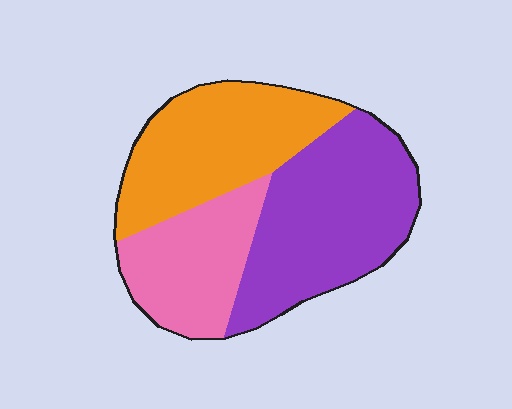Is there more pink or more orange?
Orange.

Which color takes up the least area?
Pink, at roughly 25%.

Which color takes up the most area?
Purple, at roughly 40%.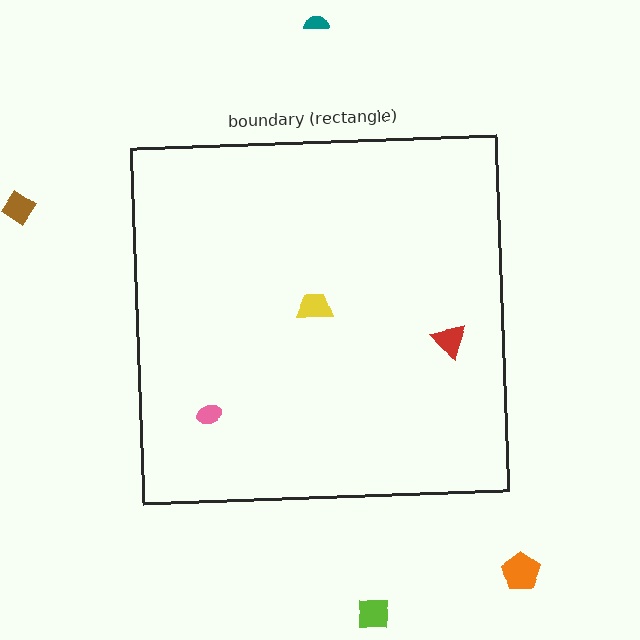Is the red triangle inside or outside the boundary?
Inside.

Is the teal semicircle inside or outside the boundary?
Outside.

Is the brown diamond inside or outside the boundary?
Outside.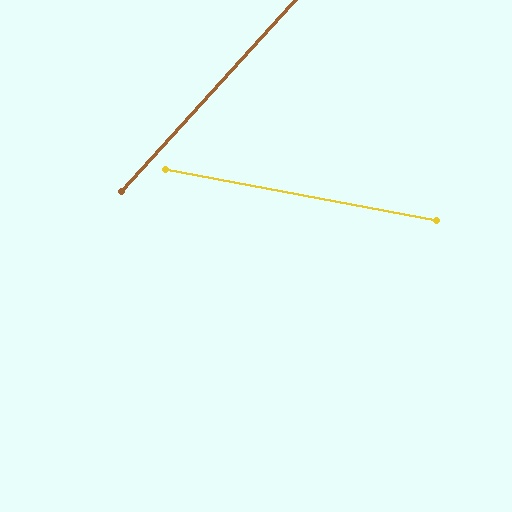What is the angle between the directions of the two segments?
Approximately 58 degrees.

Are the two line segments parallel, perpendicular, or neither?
Neither parallel nor perpendicular — they differ by about 58°.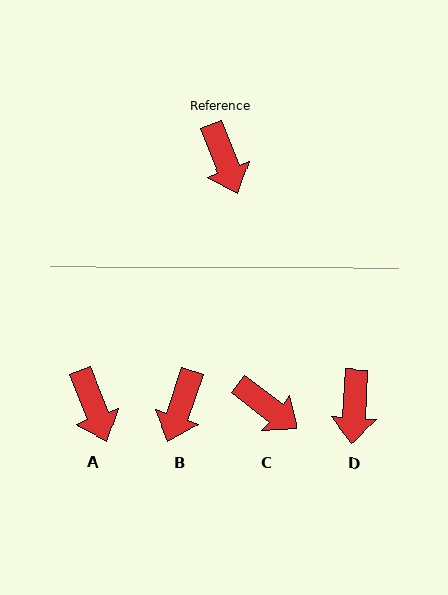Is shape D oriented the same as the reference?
No, it is off by about 24 degrees.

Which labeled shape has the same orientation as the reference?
A.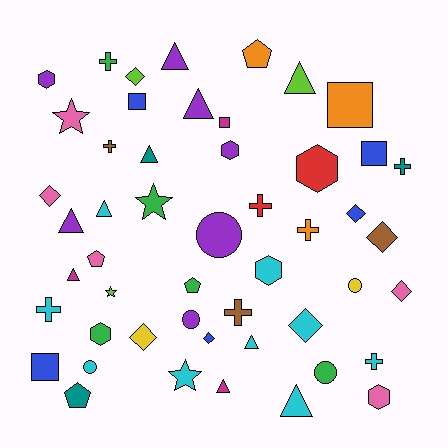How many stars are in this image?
There are 4 stars.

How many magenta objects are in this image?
There are 3 magenta objects.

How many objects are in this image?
There are 50 objects.